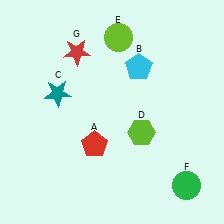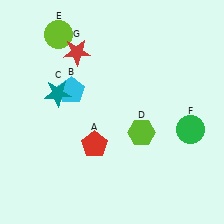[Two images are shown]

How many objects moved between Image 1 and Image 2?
3 objects moved between the two images.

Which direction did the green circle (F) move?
The green circle (F) moved up.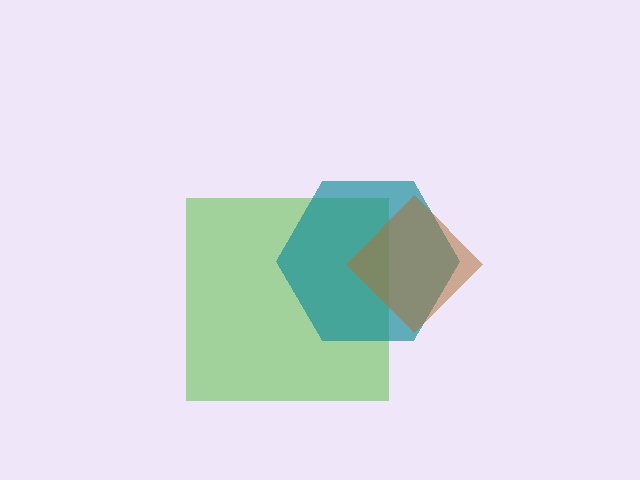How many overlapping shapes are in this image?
There are 3 overlapping shapes in the image.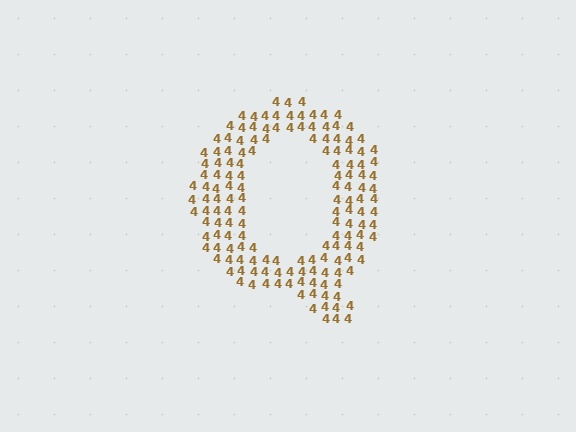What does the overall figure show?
The overall figure shows the letter Q.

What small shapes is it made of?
It is made of small digit 4's.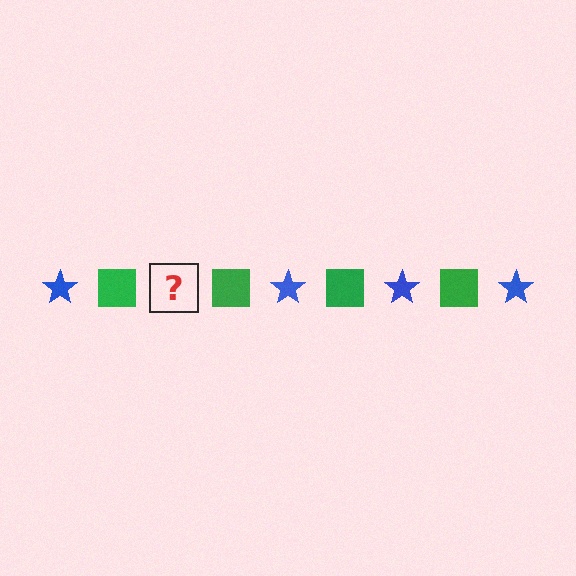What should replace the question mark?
The question mark should be replaced with a blue star.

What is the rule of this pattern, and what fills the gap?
The rule is that the pattern alternates between blue star and green square. The gap should be filled with a blue star.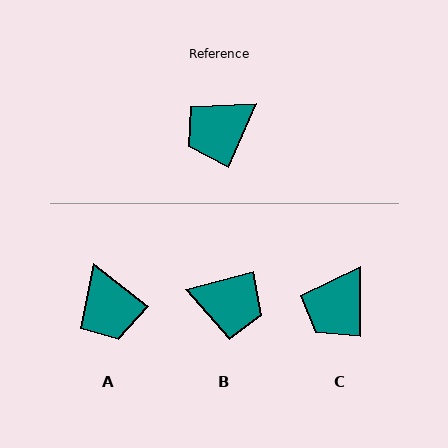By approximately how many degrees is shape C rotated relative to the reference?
Approximately 23 degrees counter-clockwise.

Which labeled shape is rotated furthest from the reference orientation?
B, about 129 degrees away.